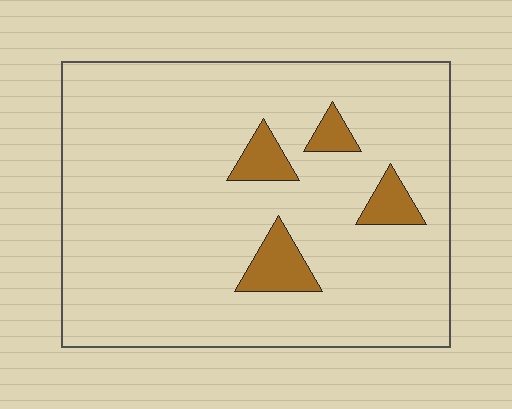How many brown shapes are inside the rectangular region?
4.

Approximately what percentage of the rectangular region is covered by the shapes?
Approximately 10%.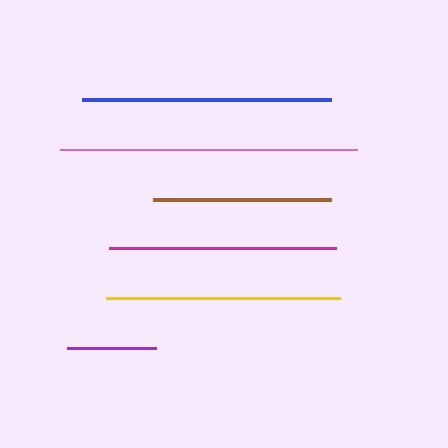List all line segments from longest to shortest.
From longest to shortest: pink, blue, yellow, magenta, brown, purple.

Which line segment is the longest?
The pink line is the longest at approximately 297 pixels.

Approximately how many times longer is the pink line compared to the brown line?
The pink line is approximately 1.7 times the length of the brown line.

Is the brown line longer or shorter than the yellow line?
The yellow line is longer than the brown line.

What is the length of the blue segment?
The blue segment is approximately 249 pixels long.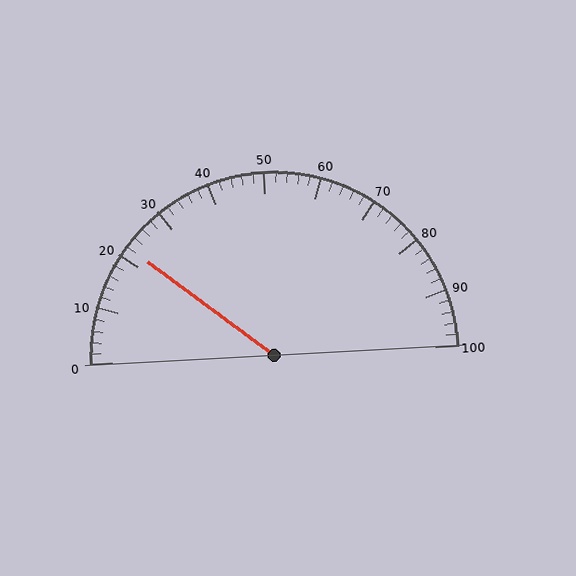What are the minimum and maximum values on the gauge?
The gauge ranges from 0 to 100.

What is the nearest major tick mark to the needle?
The nearest major tick mark is 20.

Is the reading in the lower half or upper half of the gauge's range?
The reading is in the lower half of the range (0 to 100).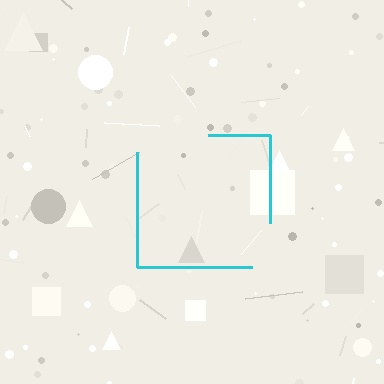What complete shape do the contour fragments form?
The contour fragments form a square.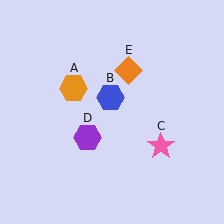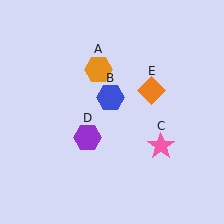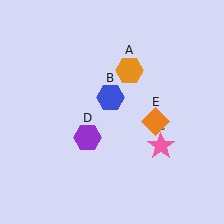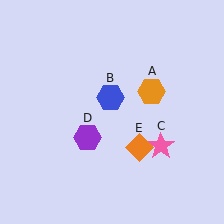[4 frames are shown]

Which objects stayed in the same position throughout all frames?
Blue hexagon (object B) and pink star (object C) and purple hexagon (object D) remained stationary.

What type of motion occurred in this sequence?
The orange hexagon (object A), orange diamond (object E) rotated clockwise around the center of the scene.